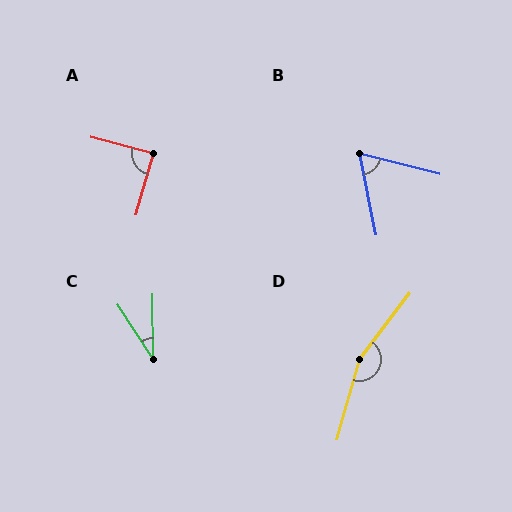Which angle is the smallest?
C, at approximately 33 degrees.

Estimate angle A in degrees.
Approximately 89 degrees.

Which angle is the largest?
D, at approximately 158 degrees.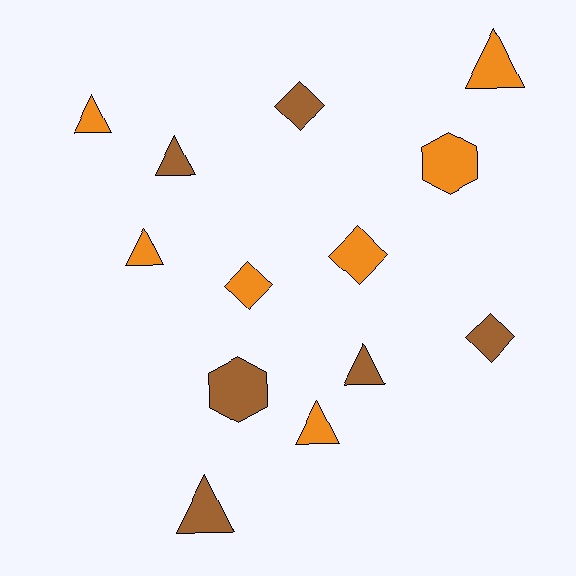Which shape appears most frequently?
Triangle, with 7 objects.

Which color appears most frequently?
Orange, with 7 objects.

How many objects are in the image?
There are 13 objects.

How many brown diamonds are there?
There are 2 brown diamonds.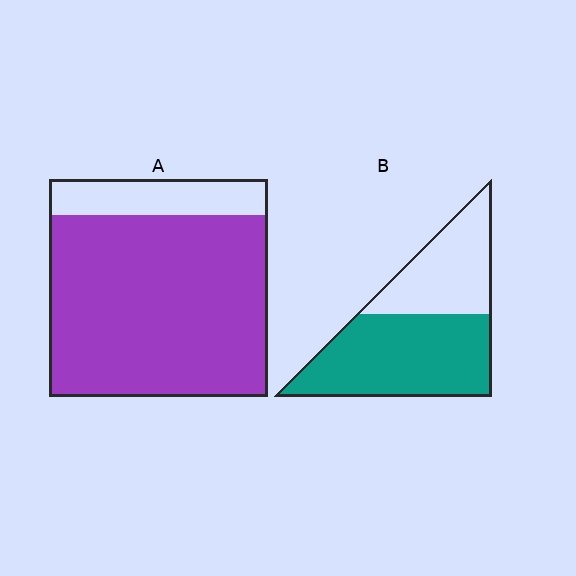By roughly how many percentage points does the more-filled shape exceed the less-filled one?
By roughly 20 percentage points (A over B).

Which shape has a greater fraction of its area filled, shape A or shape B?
Shape A.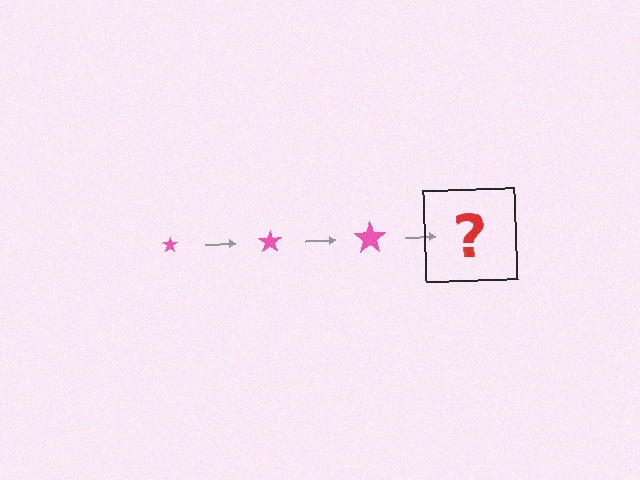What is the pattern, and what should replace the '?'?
The pattern is that the star gets progressively larger each step. The '?' should be a pink star, larger than the previous one.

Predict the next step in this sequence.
The next step is a pink star, larger than the previous one.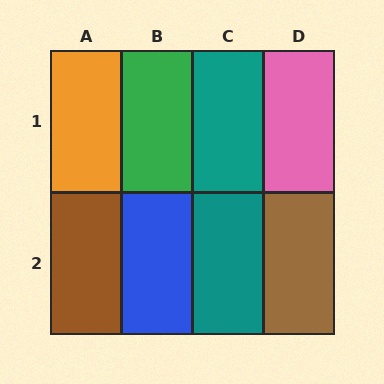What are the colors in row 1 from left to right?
Orange, green, teal, pink.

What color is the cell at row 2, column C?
Teal.